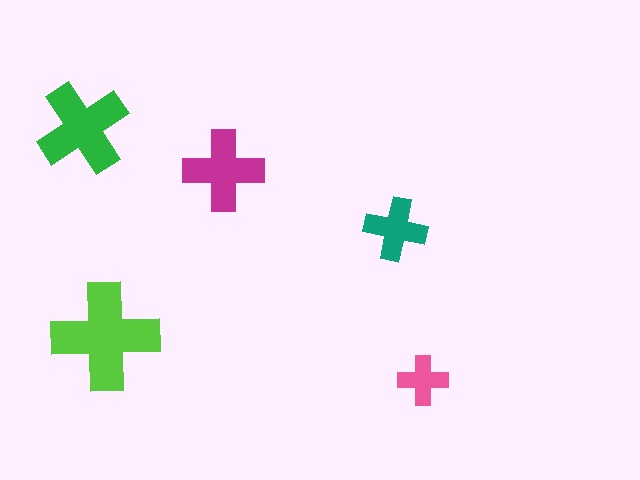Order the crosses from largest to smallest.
the lime one, the green one, the magenta one, the teal one, the pink one.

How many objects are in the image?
There are 5 objects in the image.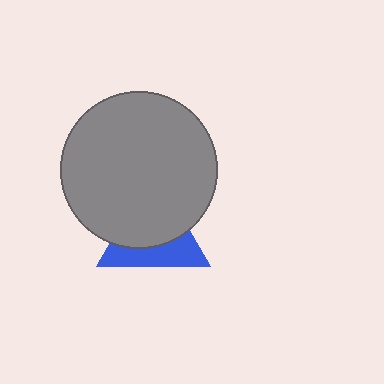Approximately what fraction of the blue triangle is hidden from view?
Roughly 58% of the blue triangle is hidden behind the gray circle.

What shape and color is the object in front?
The object in front is a gray circle.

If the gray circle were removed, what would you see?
You would see the complete blue triangle.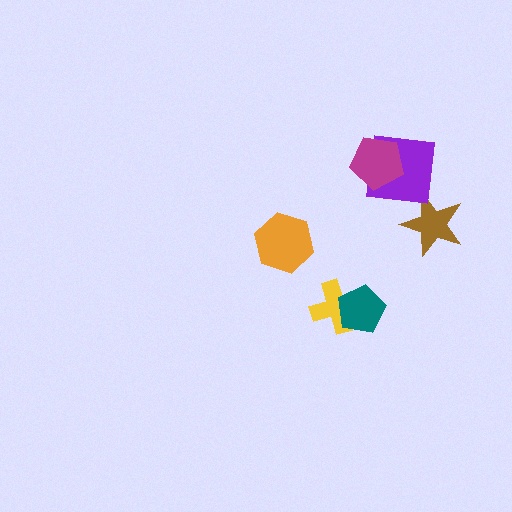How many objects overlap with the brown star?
0 objects overlap with the brown star.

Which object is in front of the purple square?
The magenta pentagon is in front of the purple square.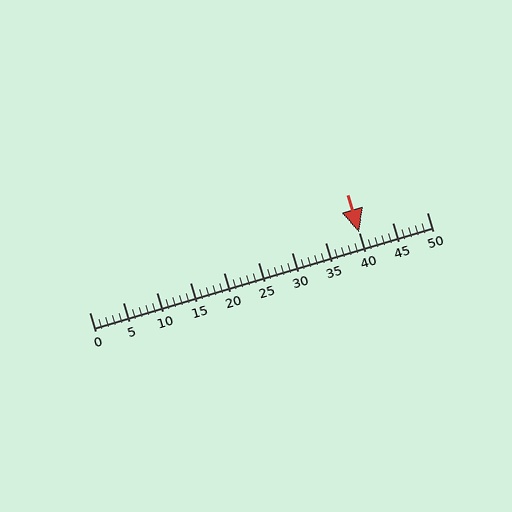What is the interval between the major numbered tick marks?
The major tick marks are spaced 5 units apart.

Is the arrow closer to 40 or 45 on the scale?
The arrow is closer to 40.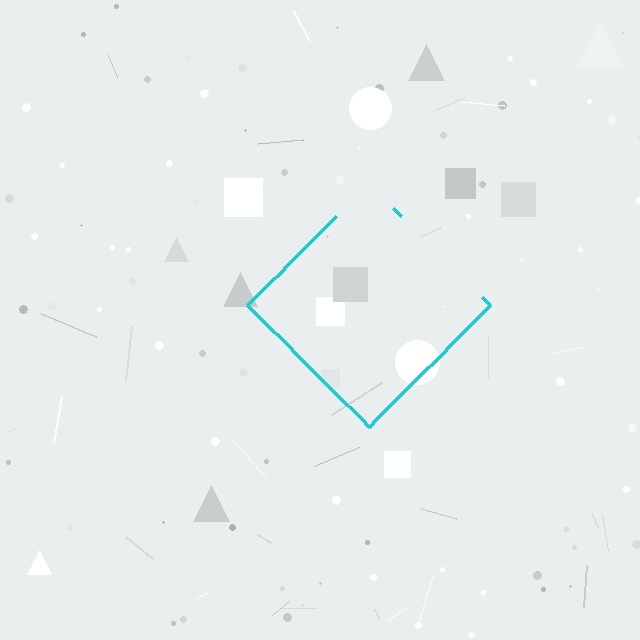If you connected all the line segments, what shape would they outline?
They would outline a diamond.